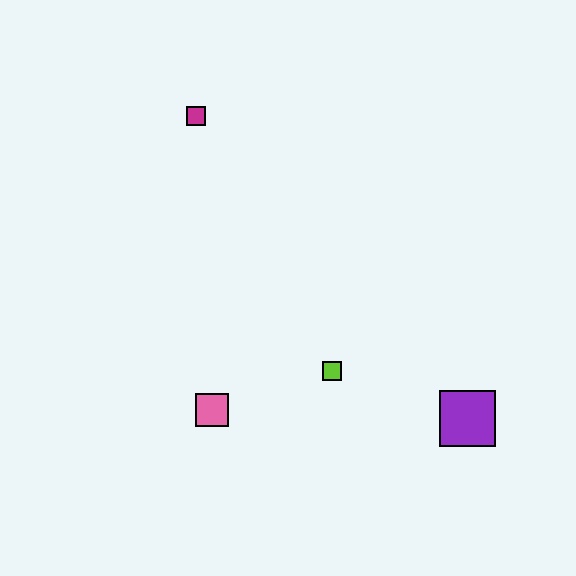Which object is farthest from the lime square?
The magenta square is farthest from the lime square.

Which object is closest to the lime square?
The pink square is closest to the lime square.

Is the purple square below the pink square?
Yes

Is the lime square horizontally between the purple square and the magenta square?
Yes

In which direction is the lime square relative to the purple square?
The lime square is to the left of the purple square.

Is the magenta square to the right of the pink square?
No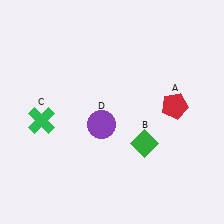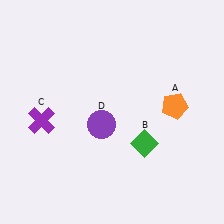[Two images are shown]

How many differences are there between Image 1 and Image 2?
There are 2 differences between the two images.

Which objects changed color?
A changed from red to orange. C changed from green to purple.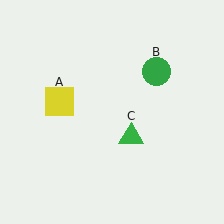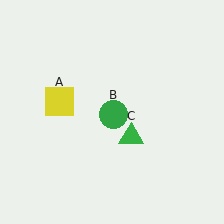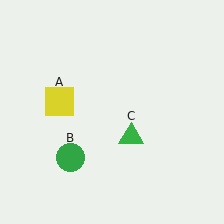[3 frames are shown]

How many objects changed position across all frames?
1 object changed position: green circle (object B).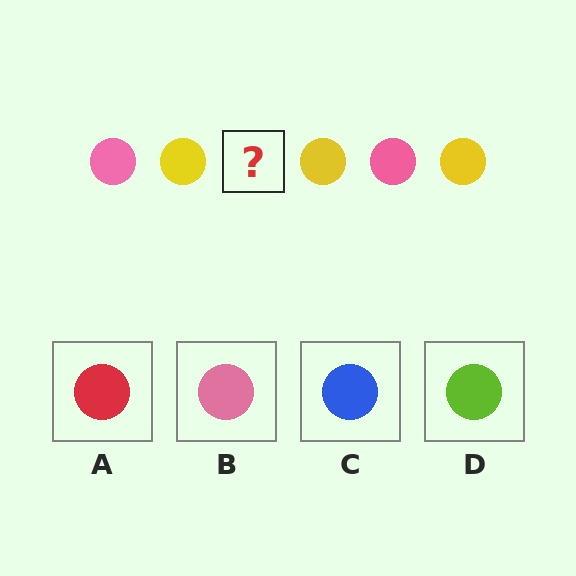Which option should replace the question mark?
Option B.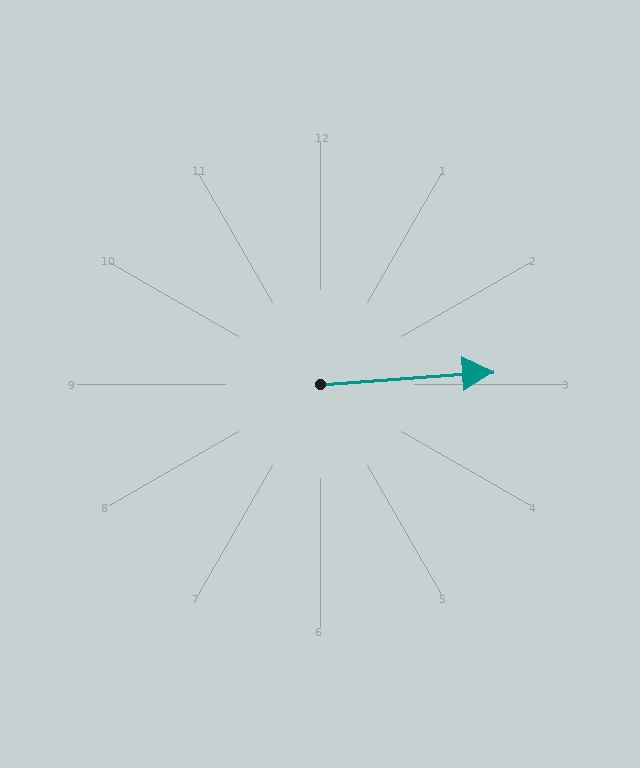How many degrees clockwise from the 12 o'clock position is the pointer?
Approximately 86 degrees.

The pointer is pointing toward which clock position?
Roughly 3 o'clock.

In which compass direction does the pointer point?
East.